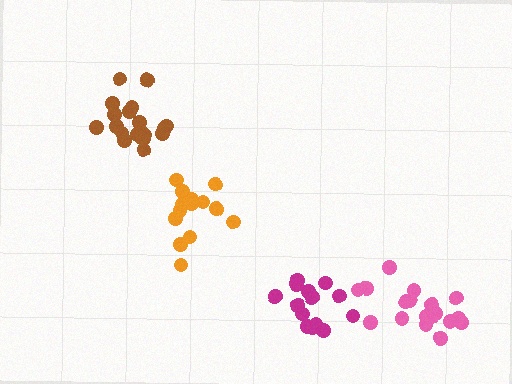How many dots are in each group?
Group 1: 14 dots, Group 2: 19 dots, Group 3: 14 dots, Group 4: 18 dots (65 total).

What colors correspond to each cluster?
The clusters are colored: magenta, brown, orange, pink.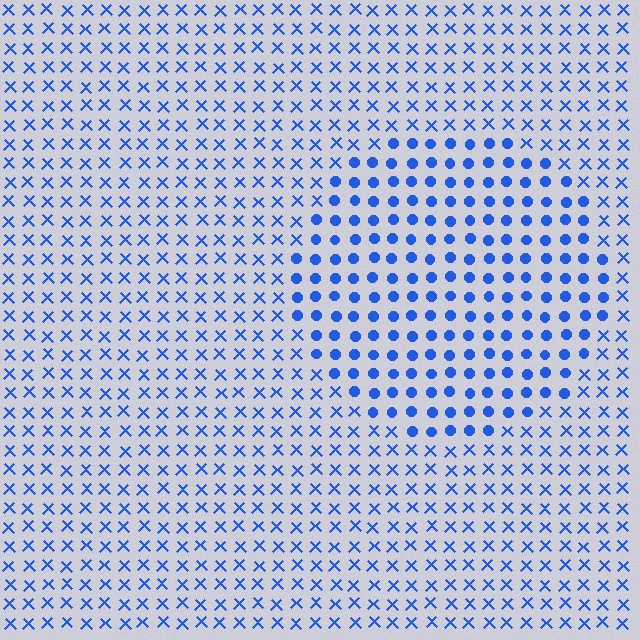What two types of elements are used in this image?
The image uses circles inside the circle region and X marks outside it.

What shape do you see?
I see a circle.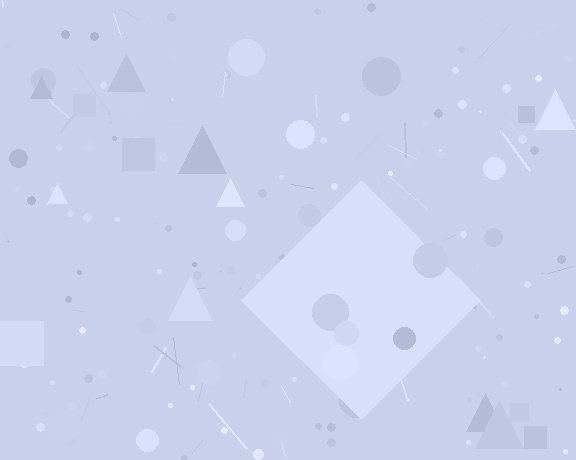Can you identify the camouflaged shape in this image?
The camouflaged shape is a diamond.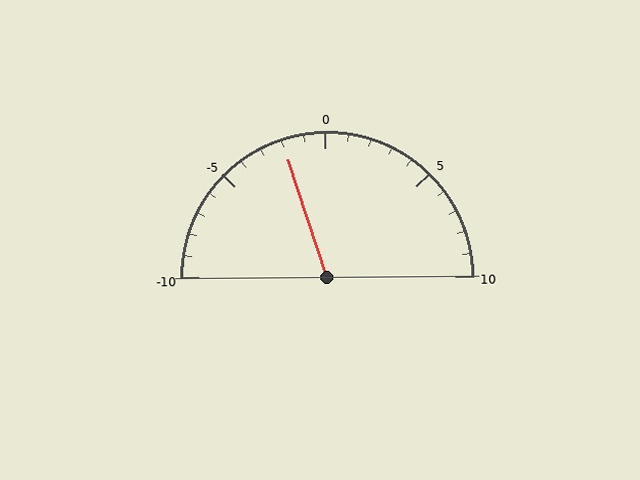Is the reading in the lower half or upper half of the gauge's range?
The reading is in the lower half of the range (-10 to 10).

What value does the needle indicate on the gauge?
The needle indicates approximately -2.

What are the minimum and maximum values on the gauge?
The gauge ranges from -10 to 10.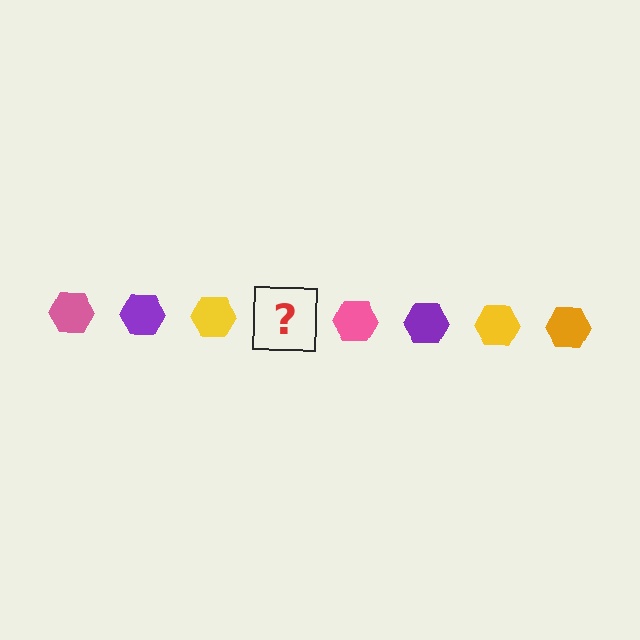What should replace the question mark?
The question mark should be replaced with an orange hexagon.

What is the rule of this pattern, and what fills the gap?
The rule is that the pattern cycles through pink, purple, yellow, orange hexagons. The gap should be filled with an orange hexagon.